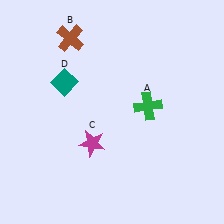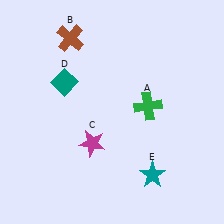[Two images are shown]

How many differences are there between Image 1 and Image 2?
There is 1 difference between the two images.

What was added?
A teal star (E) was added in Image 2.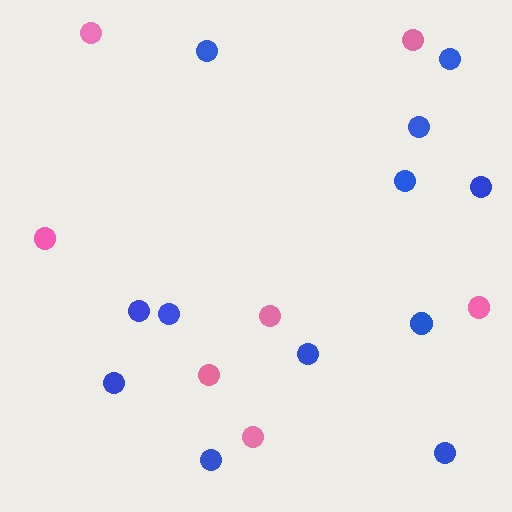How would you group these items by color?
There are 2 groups: one group of pink circles (7) and one group of blue circles (12).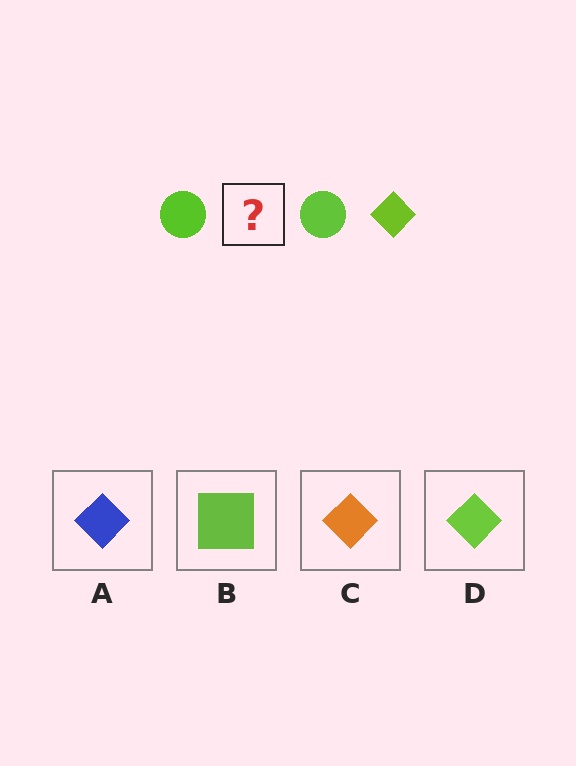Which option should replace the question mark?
Option D.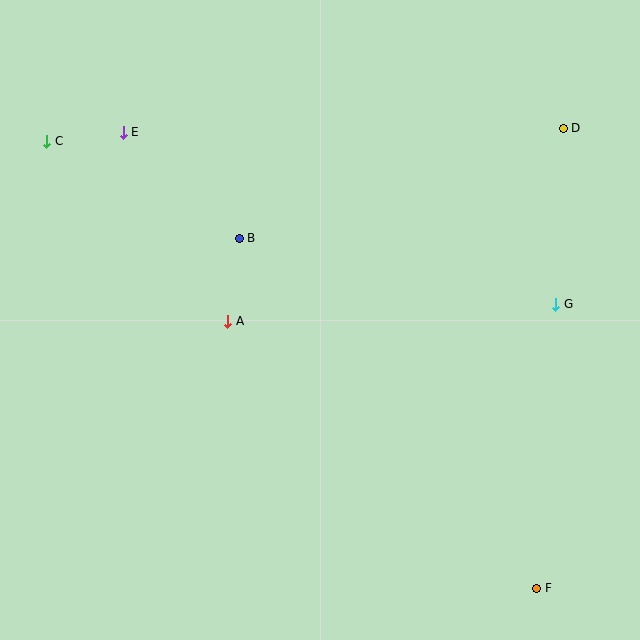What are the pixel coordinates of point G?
Point G is at (556, 304).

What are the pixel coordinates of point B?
Point B is at (239, 238).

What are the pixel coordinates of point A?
Point A is at (228, 321).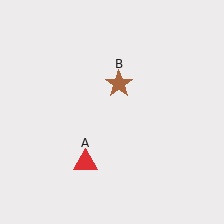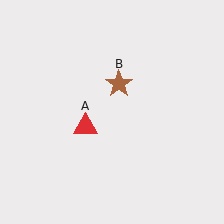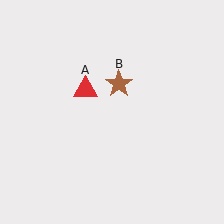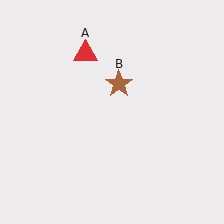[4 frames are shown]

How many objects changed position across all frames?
1 object changed position: red triangle (object A).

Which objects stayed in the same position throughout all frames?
Brown star (object B) remained stationary.